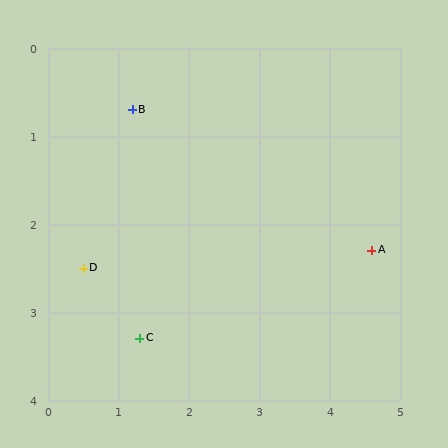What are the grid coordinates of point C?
Point C is at approximately (1.3, 3.3).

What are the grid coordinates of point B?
Point B is at approximately (1.2, 0.7).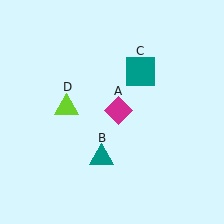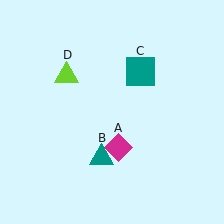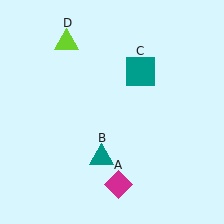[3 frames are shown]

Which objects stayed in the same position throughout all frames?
Teal triangle (object B) and teal square (object C) remained stationary.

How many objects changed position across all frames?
2 objects changed position: magenta diamond (object A), lime triangle (object D).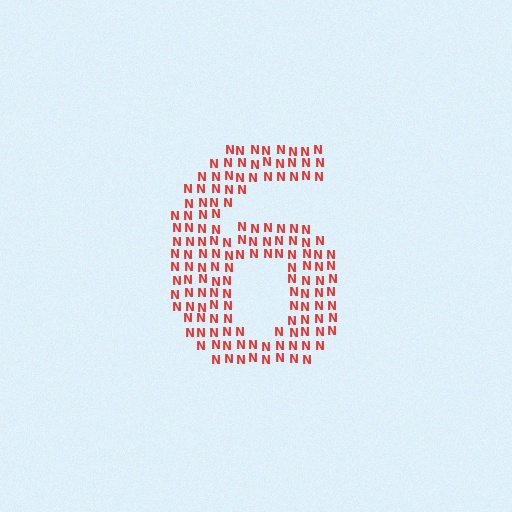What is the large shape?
The large shape is the digit 6.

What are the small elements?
The small elements are letter N's.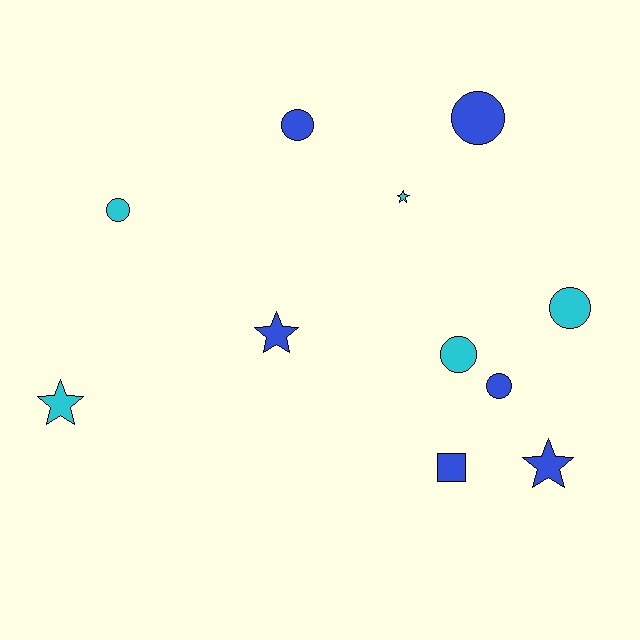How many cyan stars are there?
There are 2 cyan stars.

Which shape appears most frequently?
Circle, with 6 objects.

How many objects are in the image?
There are 11 objects.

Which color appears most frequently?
Blue, with 6 objects.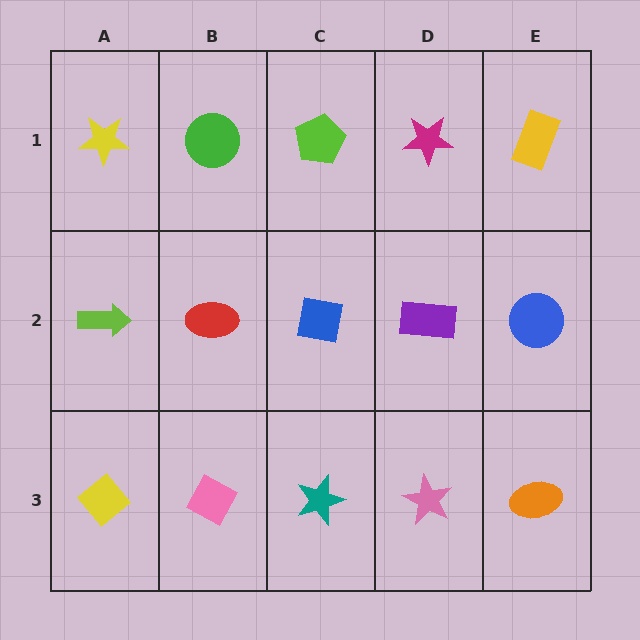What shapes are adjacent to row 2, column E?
A yellow rectangle (row 1, column E), an orange ellipse (row 3, column E), a purple rectangle (row 2, column D).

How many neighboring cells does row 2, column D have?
4.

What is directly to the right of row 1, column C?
A magenta star.